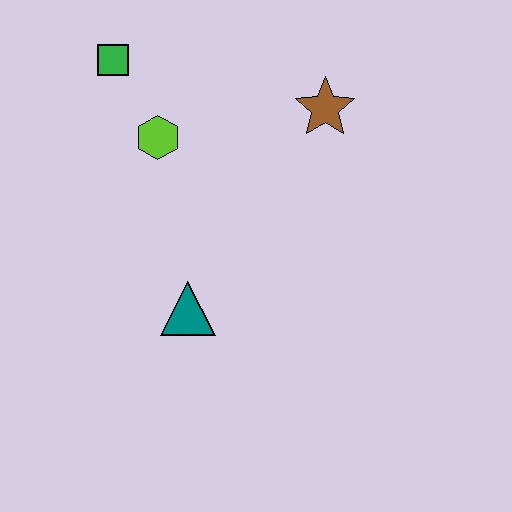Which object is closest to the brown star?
The lime hexagon is closest to the brown star.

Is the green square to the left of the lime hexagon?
Yes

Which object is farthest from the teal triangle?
The green square is farthest from the teal triangle.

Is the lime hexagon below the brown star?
Yes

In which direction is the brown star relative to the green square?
The brown star is to the right of the green square.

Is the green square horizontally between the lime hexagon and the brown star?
No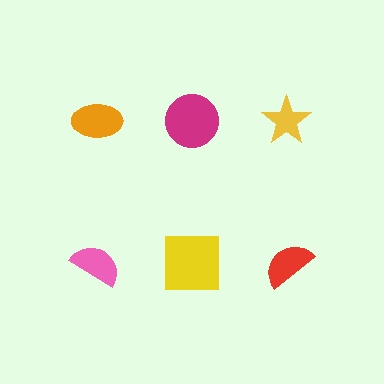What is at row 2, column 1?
A pink semicircle.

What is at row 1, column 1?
An orange ellipse.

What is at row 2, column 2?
A yellow square.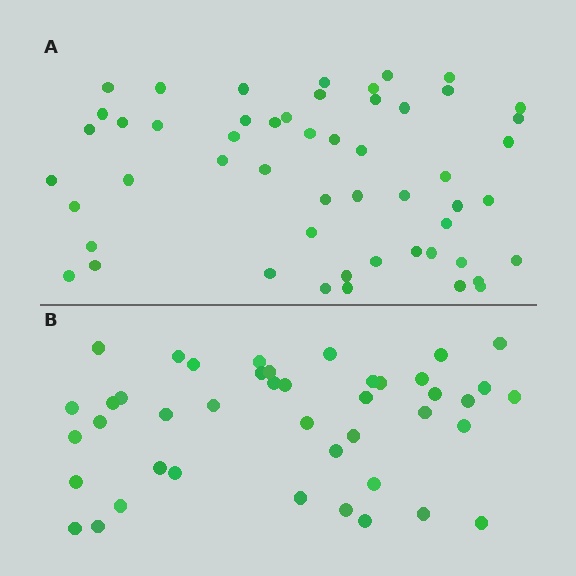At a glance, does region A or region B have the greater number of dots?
Region A (the top region) has more dots.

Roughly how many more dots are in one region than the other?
Region A has roughly 10 or so more dots than region B.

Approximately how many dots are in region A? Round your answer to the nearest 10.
About 50 dots. (The exact count is 53, which rounds to 50.)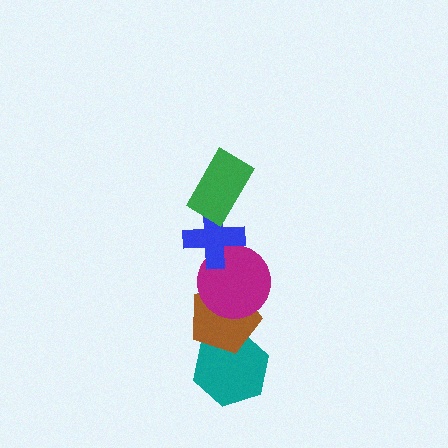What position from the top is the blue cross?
The blue cross is 2nd from the top.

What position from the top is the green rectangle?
The green rectangle is 1st from the top.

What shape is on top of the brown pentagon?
The magenta circle is on top of the brown pentagon.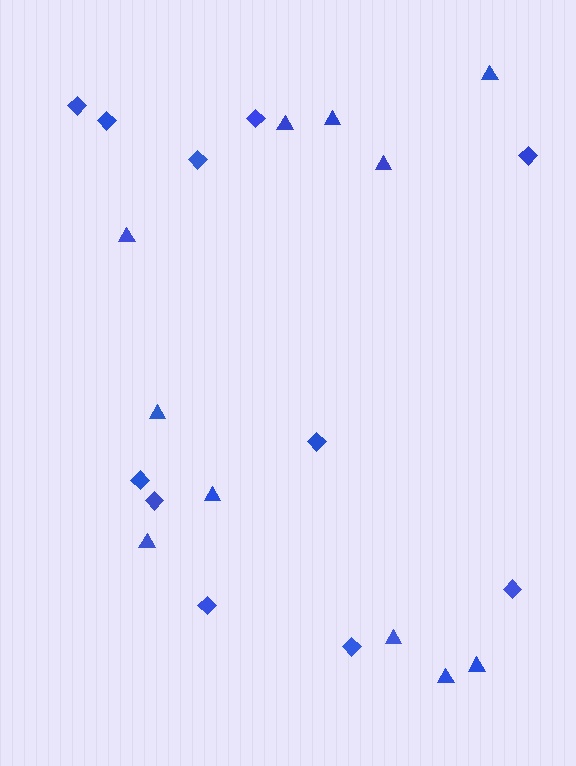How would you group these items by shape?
There are 2 groups: one group of diamonds (11) and one group of triangles (11).